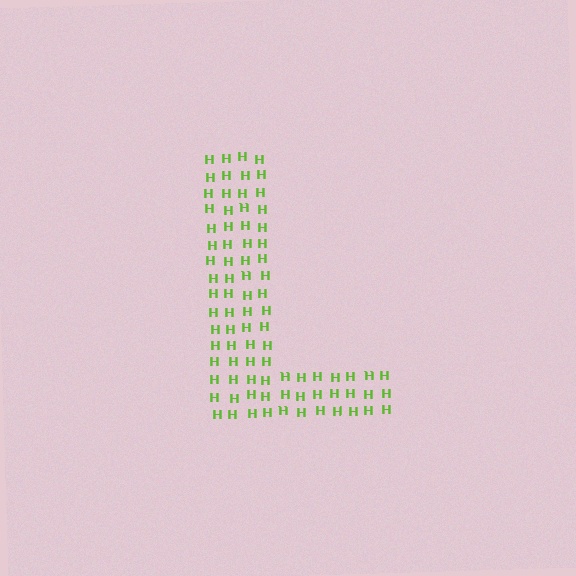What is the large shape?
The large shape is the letter L.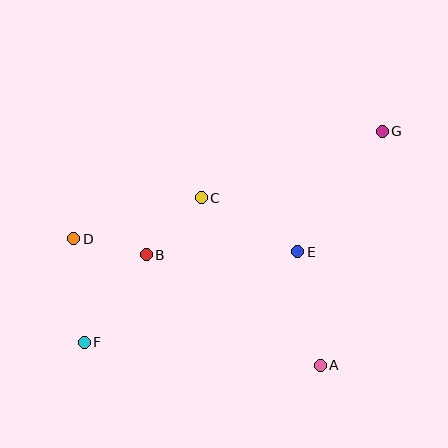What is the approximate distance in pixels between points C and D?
The distance between C and D is approximately 134 pixels.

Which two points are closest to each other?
Points B and D are closest to each other.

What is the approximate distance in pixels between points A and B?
The distance between A and B is approximately 206 pixels.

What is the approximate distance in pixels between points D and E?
The distance between D and E is approximately 224 pixels.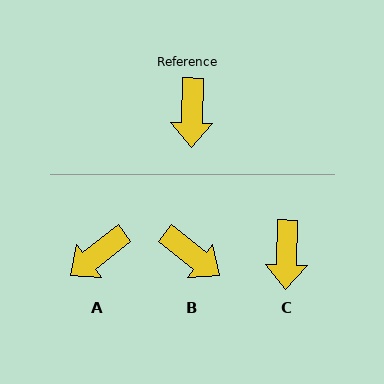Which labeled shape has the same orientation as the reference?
C.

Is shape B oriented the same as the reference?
No, it is off by about 54 degrees.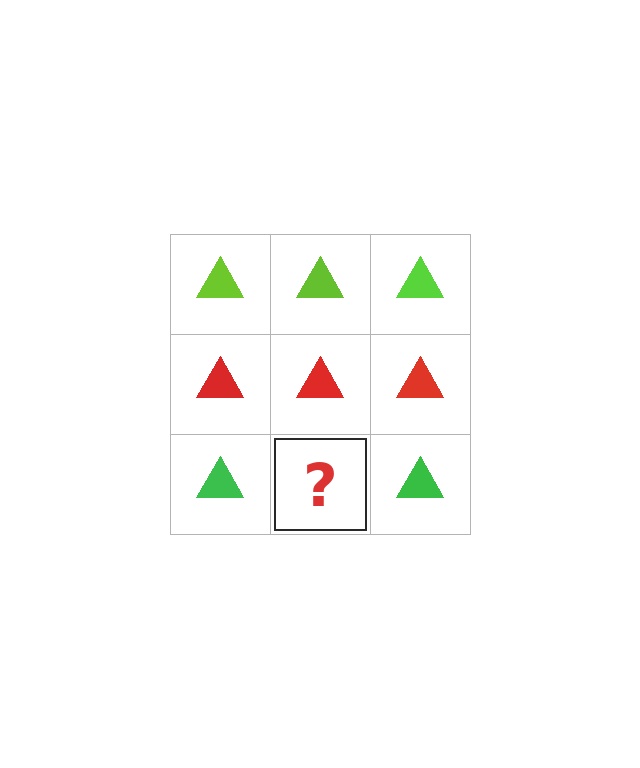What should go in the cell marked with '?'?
The missing cell should contain a green triangle.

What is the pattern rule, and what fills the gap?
The rule is that each row has a consistent color. The gap should be filled with a green triangle.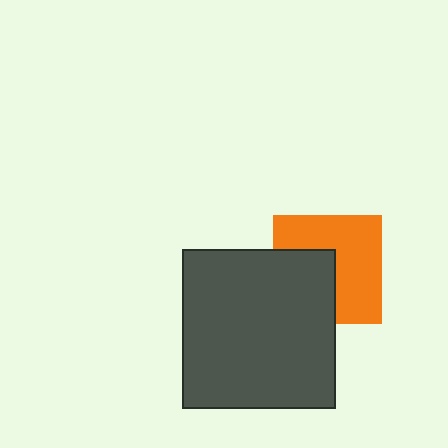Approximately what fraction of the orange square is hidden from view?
Roughly 39% of the orange square is hidden behind the dark gray rectangle.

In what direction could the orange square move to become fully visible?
The orange square could move toward the upper-right. That would shift it out from behind the dark gray rectangle entirely.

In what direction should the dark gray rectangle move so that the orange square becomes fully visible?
The dark gray rectangle should move toward the lower-left. That is the shortest direction to clear the overlap and leave the orange square fully visible.